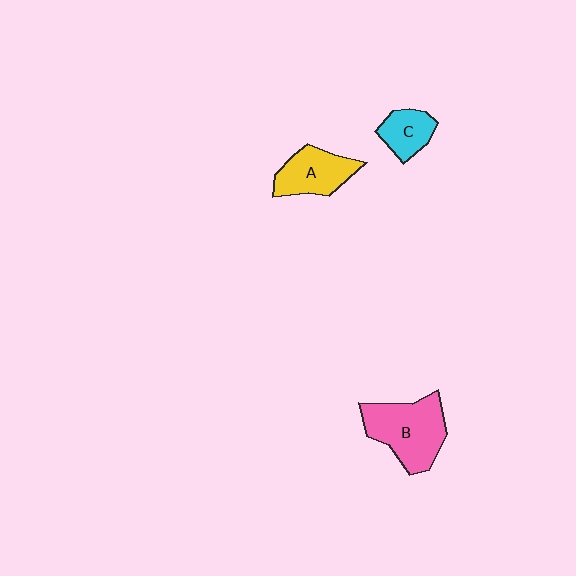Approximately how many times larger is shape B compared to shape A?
Approximately 1.5 times.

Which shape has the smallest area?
Shape C (cyan).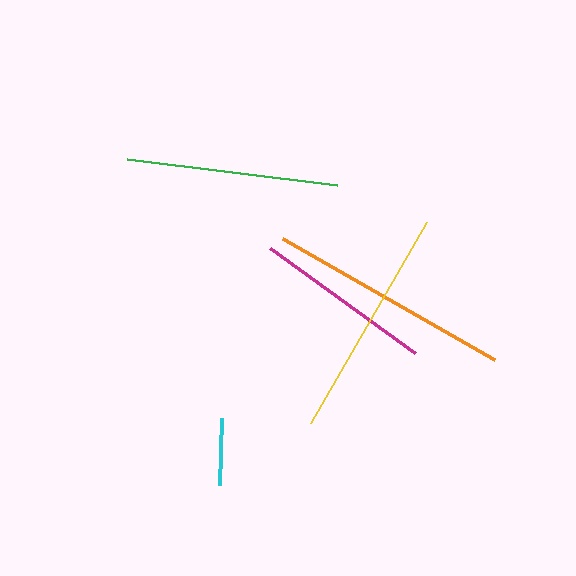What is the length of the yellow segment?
The yellow segment is approximately 233 pixels long.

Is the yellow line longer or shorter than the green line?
The yellow line is longer than the green line.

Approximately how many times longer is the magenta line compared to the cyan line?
The magenta line is approximately 2.7 times the length of the cyan line.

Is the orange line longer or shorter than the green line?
The orange line is longer than the green line.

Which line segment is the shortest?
The cyan line is the shortest at approximately 67 pixels.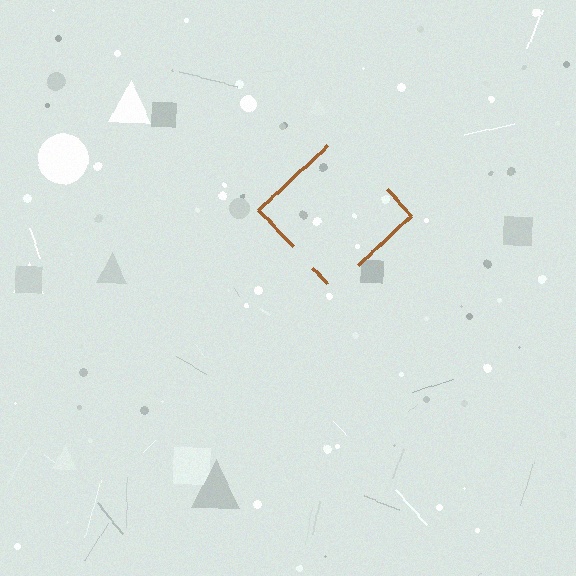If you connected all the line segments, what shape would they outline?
They would outline a diamond.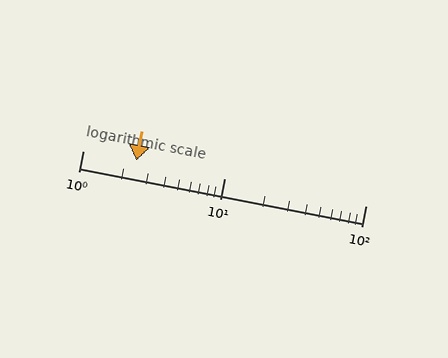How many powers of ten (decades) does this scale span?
The scale spans 2 decades, from 1 to 100.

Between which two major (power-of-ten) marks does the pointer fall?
The pointer is between 1 and 10.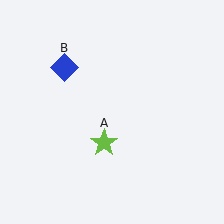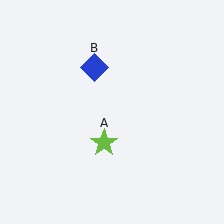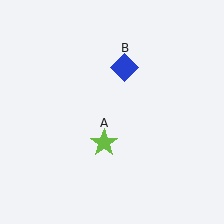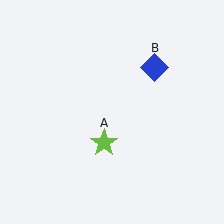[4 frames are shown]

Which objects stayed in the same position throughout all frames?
Lime star (object A) remained stationary.